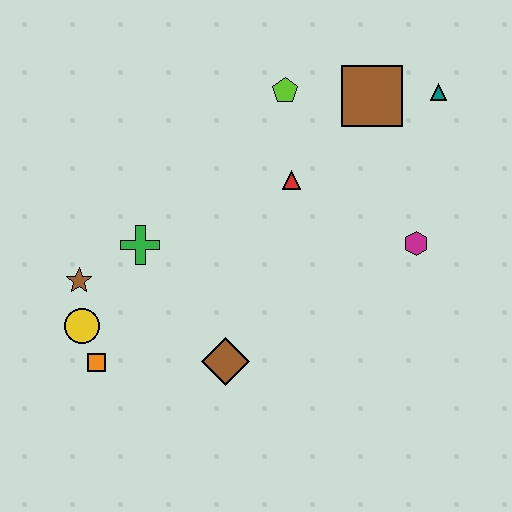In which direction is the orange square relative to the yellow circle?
The orange square is below the yellow circle.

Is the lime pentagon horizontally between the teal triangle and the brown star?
Yes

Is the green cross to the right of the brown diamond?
No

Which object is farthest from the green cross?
The teal triangle is farthest from the green cross.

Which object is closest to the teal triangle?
The brown square is closest to the teal triangle.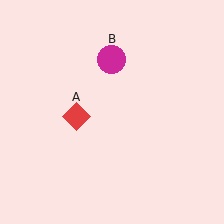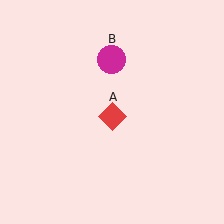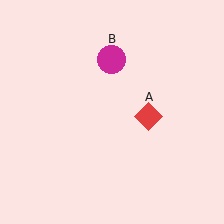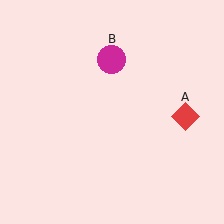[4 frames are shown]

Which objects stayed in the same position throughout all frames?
Magenta circle (object B) remained stationary.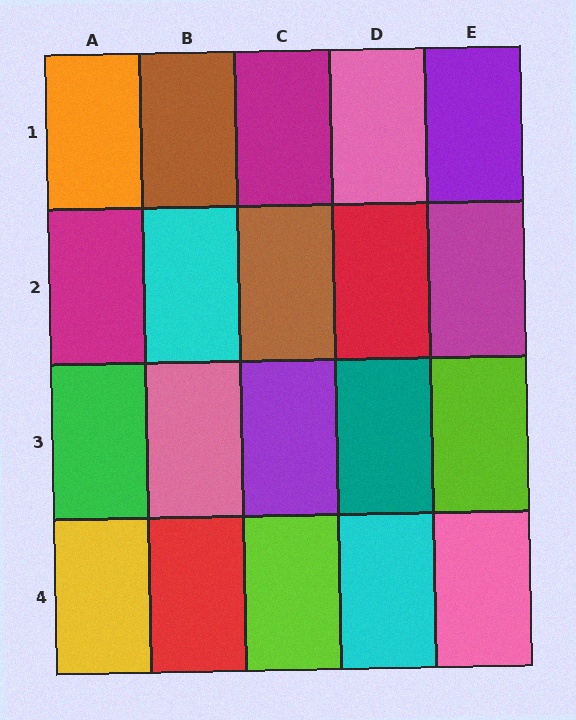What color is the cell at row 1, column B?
Brown.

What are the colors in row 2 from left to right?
Magenta, cyan, brown, red, magenta.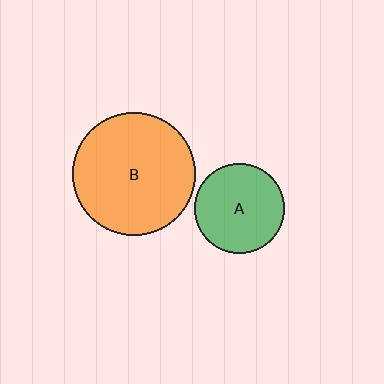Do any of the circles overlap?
No, none of the circles overlap.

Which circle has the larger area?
Circle B (orange).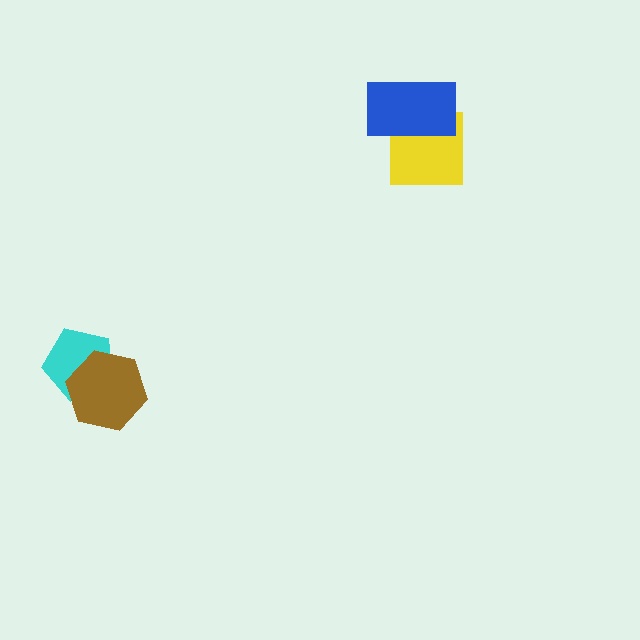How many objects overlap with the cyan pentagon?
1 object overlaps with the cyan pentagon.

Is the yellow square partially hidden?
Yes, it is partially covered by another shape.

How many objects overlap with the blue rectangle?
1 object overlaps with the blue rectangle.